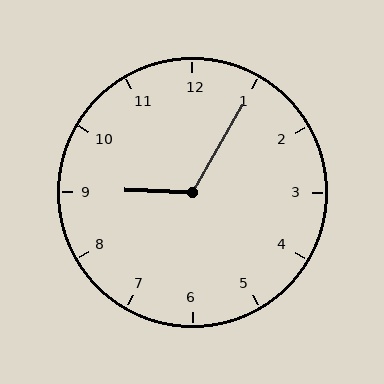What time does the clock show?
9:05.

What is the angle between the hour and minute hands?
Approximately 118 degrees.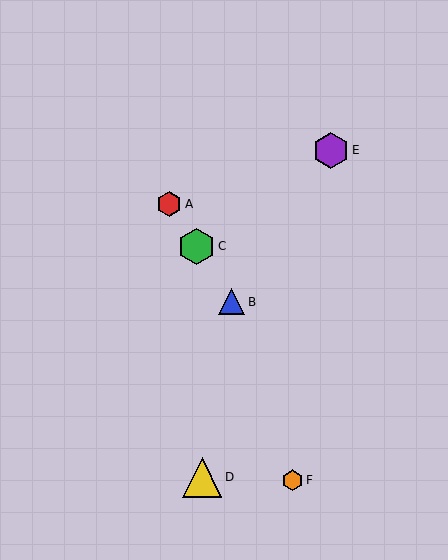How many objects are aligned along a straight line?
3 objects (A, B, C) are aligned along a straight line.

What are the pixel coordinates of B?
Object B is at (232, 302).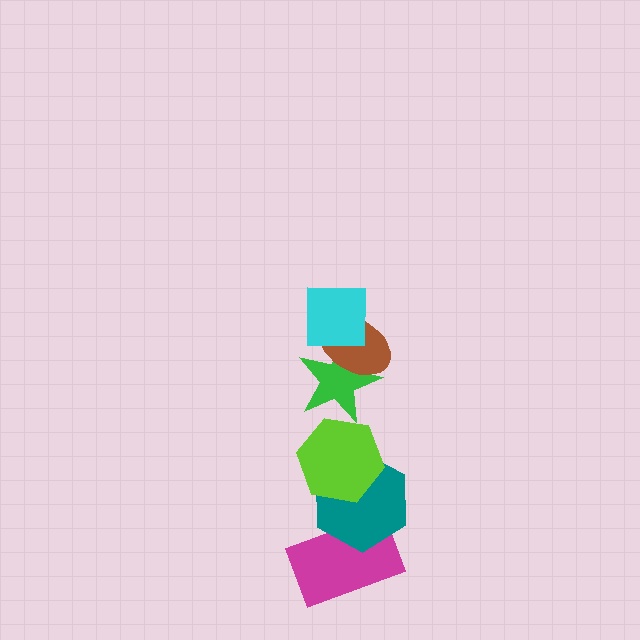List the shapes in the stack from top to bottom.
From top to bottom: the cyan square, the brown ellipse, the green star, the lime hexagon, the teal hexagon, the magenta rectangle.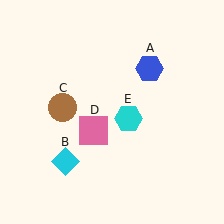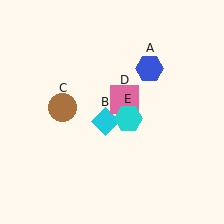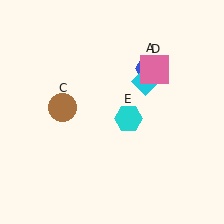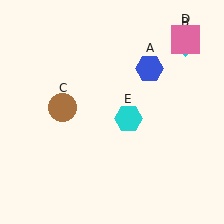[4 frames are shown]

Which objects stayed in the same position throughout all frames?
Blue hexagon (object A) and brown circle (object C) and cyan hexagon (object E) remained stationary.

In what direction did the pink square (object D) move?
The pink square (object D) moved up and to the right.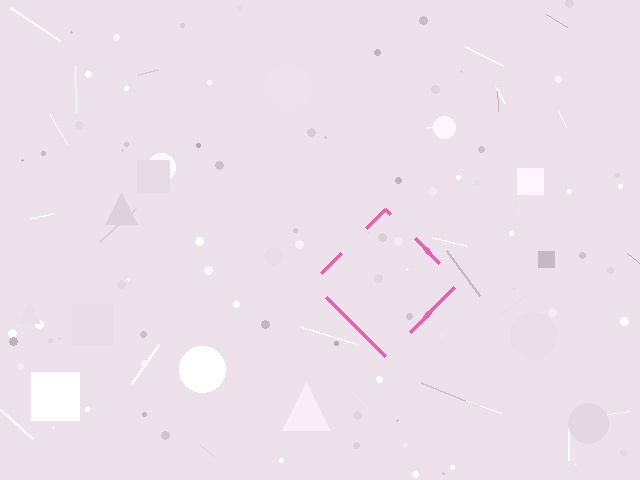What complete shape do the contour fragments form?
The contour fragments form a diamond.